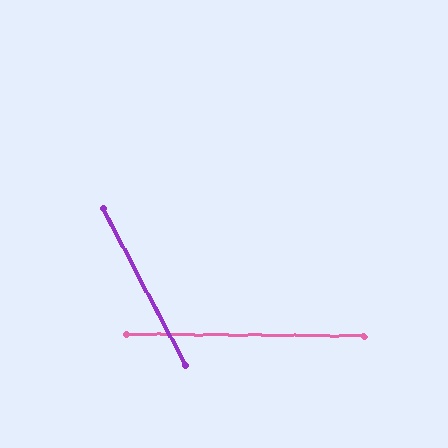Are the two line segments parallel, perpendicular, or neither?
Neither parallel nor perpendicular — they differ by about 62°.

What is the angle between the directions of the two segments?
Approximately 62 degrees.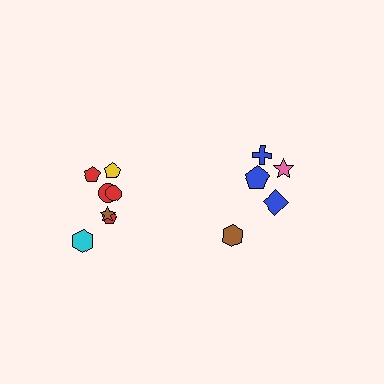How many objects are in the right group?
There are 5 objects.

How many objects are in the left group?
There are 7 objects.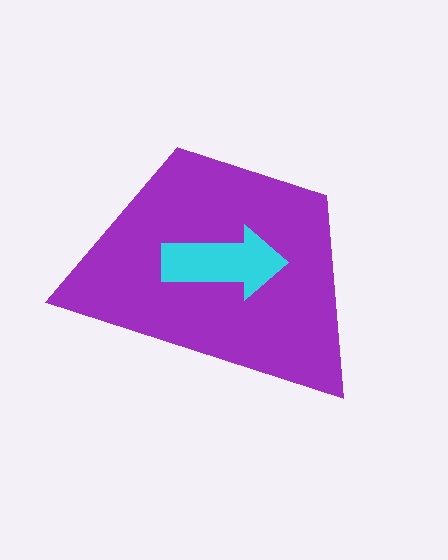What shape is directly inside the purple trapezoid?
The cyan arrow.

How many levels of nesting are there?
2.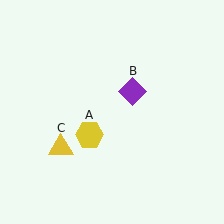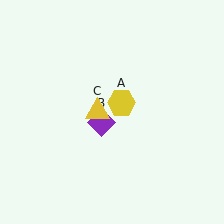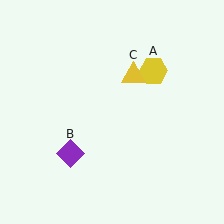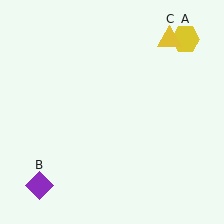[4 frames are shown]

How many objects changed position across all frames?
3 objects changed position: yellow hexagon (object A), purple diamond (object B), yellow triangle (object C).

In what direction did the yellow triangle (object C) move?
The yellow triangle (object C) moved up and to the right.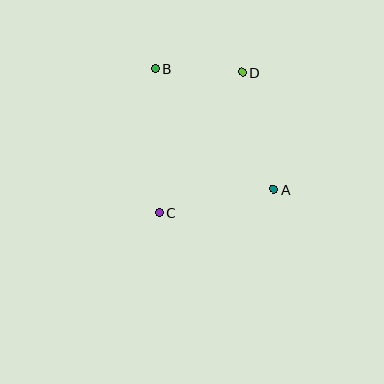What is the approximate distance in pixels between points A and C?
The distance between A and C is approximately 116 pixels.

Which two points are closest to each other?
Points B and D are closest to each other.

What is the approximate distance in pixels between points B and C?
The distance between B and C is approximately 145 pixels.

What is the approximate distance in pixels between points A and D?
The distance between A and D is approximately 121 pixels.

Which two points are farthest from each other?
Points A and B are farthest from each other.